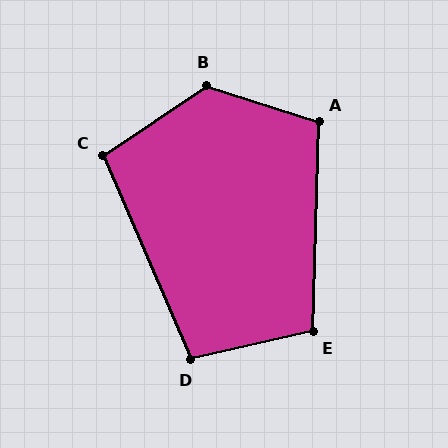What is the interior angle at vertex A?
Approximately 106 degrees (obtuse).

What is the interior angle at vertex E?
Approximately 105 degrees (obtuse).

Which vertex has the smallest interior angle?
D, at approximately 100 degrees.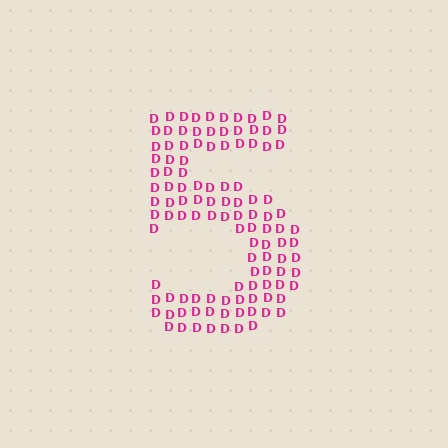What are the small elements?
The small elements are letter D's.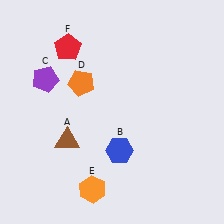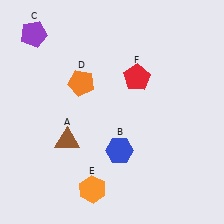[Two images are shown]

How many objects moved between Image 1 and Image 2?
2 objects moved between the two images.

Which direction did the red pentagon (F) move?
The red pentagon (F) moved right.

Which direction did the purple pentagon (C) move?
The purple pentagon (C) moved up.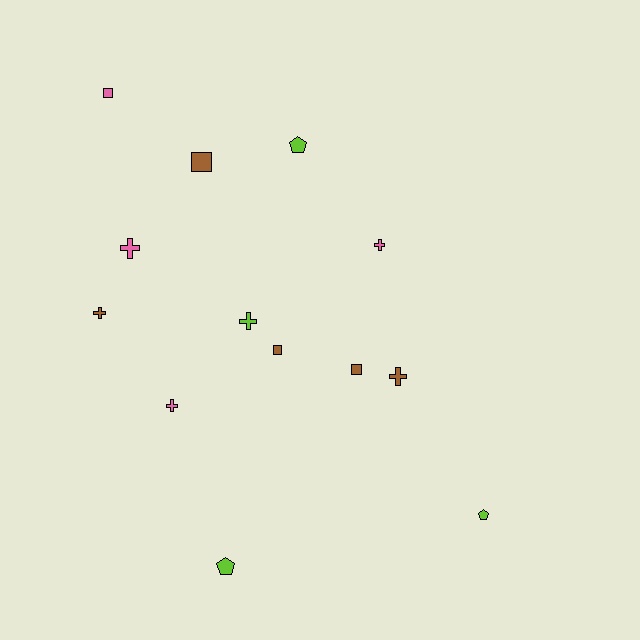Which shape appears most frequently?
Cross, with 6 objects.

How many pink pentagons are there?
There are no pink pentagons.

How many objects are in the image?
There are 13 objects.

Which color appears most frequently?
Brown, with 5 objects.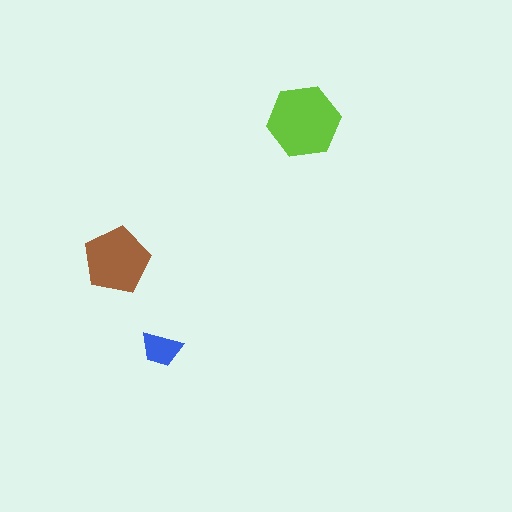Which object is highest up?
The lime hexagon is topmost.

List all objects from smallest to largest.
The blue trapezoid, the brown pentagon, the lime hexagon.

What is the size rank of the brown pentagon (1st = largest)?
2nd.